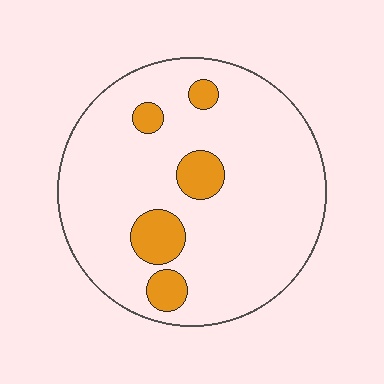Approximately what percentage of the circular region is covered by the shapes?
Approximately 15%.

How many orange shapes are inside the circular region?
5.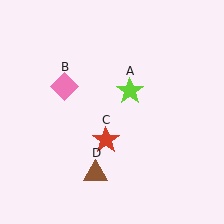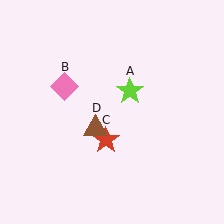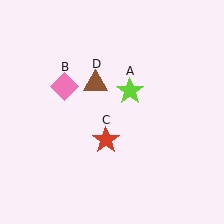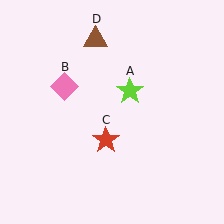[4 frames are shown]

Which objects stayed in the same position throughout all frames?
Lime star (object A) and pink diamond (object B) and red star (object C) remained stationary.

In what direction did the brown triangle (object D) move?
The brown triangle (object D) moved up.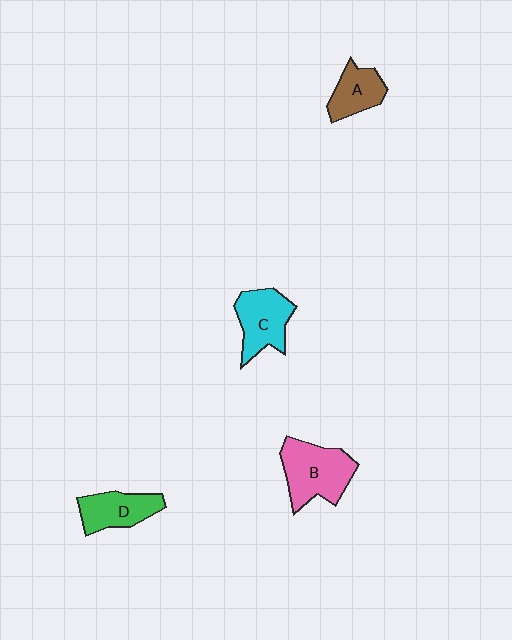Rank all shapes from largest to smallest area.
From largest to smallest: B (pink), C (cyan), D (green), A (brown).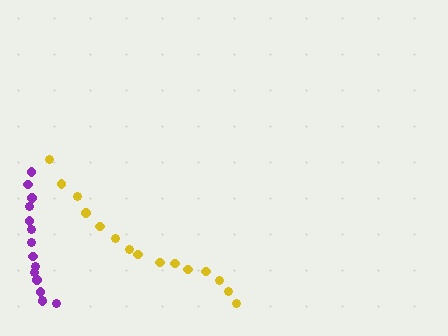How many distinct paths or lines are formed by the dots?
There are 2 distinct paths.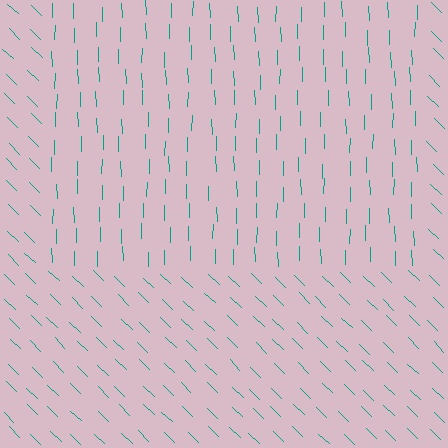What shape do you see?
I see a rectangle.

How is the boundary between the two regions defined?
The boundary is defined purely by a change in line orientation (approximately 45 degrees difference). All lines are the same color and thickness.